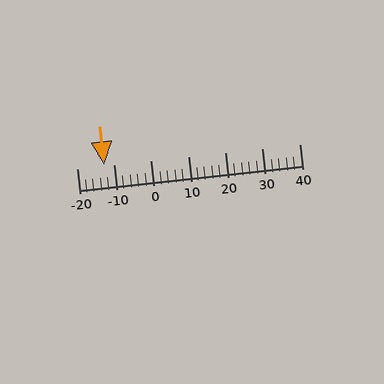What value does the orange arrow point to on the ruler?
The orange arrow points to approximately -13.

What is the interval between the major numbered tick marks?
The major tick marks are spaced 10 units apart.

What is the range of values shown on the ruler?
The ruler shows values from -20 to 40.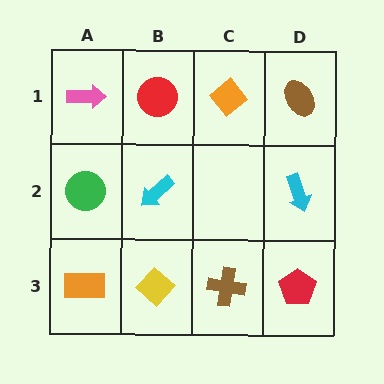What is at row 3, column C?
A brown cross.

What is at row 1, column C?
An orange diamond.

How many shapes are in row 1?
4 shapes.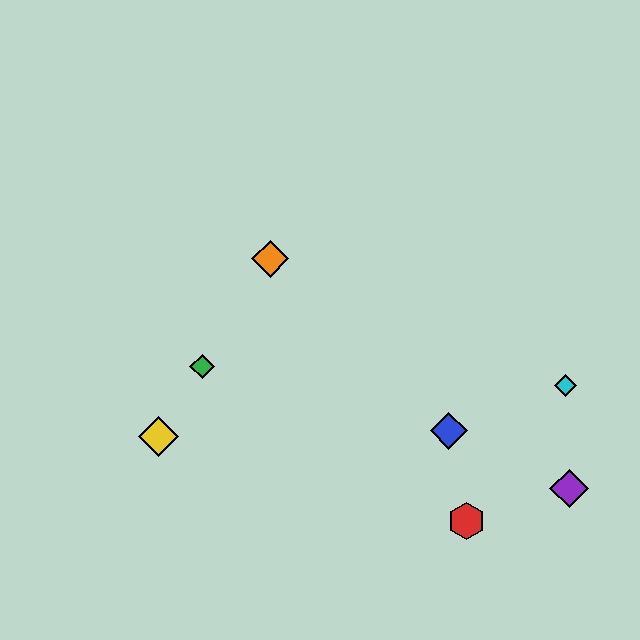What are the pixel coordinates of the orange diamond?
The orange diamond is at (270, 259).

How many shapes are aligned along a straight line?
3 shapes (the green diamond, the yellow diamond, the orange diamond) are aligned along a straight line.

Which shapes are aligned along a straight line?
The green diamond, the yellow diamond, the orange diamond are aligned along a straight line.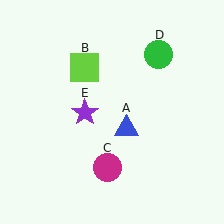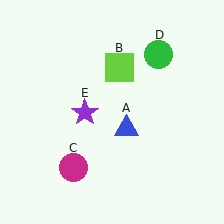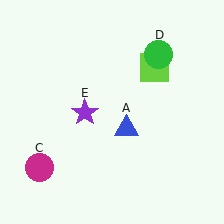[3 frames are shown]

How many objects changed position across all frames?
2 objects changed position: lime square (object B), magenta circle (object C).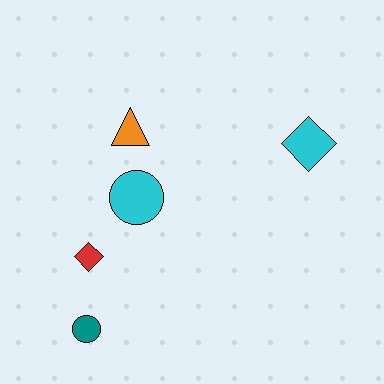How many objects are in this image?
There are 5 objects.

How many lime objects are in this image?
There are no lime objects.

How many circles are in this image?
There are 2 circles.